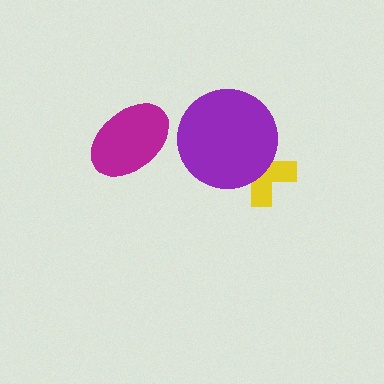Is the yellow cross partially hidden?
Yes, it is partially covered by another shape.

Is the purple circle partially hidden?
No, no other shape covers it.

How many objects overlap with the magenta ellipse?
0 objects overlap with the magenta ellipse.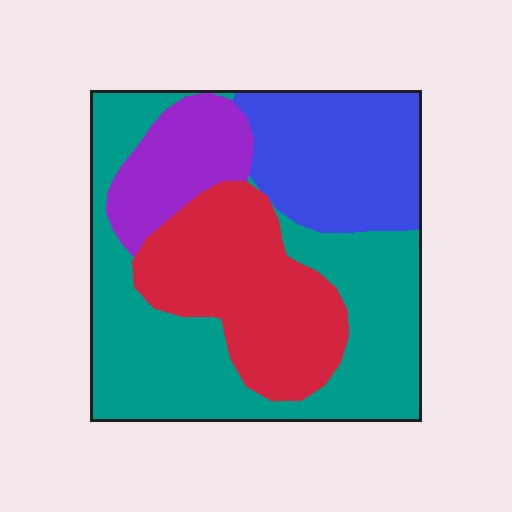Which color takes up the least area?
Purple, at roughly 10%.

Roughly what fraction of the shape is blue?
Blue takes up about one fifth (1/5) of the shape.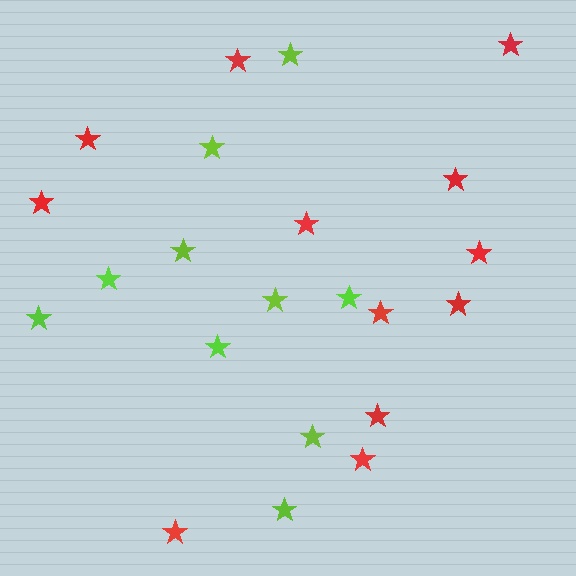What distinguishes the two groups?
There are 2 groups: one group of lime stars (10) and one group of red stars (12).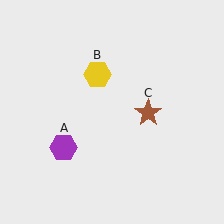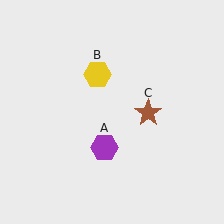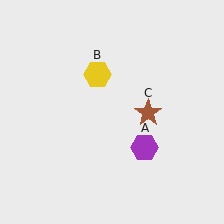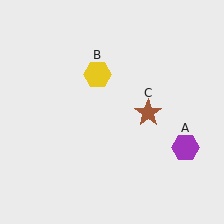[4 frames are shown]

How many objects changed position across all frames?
1 object changed position: purple hexagon (object A).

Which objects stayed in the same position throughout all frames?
Yellow hexagon (object B) and brown star (object C) remained stationary.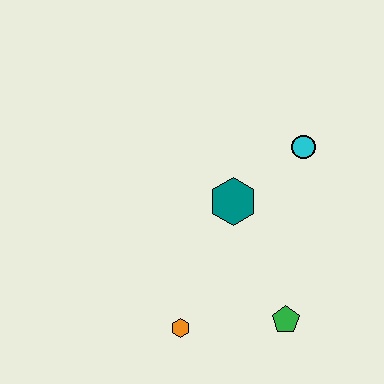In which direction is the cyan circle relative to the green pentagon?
The cyan circle is above the green pentagon.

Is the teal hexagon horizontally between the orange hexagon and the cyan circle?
Yes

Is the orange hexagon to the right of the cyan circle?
No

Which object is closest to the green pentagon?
The orange hexagon is closest to the green pentagon.